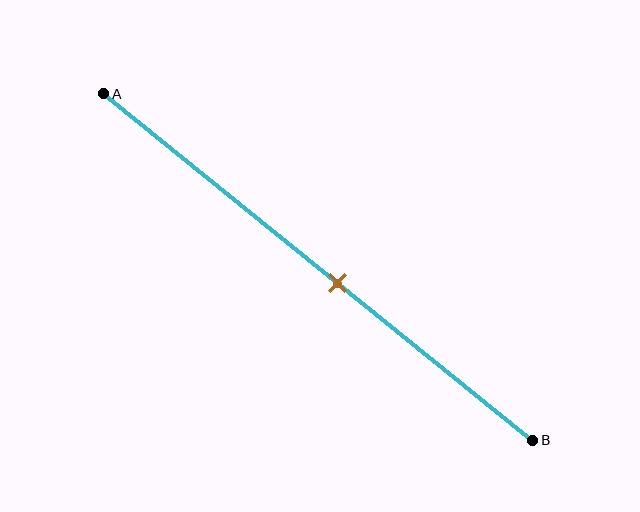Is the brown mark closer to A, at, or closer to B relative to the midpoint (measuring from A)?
The brown mark is closer to point B than the midpoint of segment AB.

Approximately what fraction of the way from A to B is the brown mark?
The brown mark is approximately 55% of the way from A to B.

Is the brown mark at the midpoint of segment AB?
No, the mark is at about 55% from A, not at the 50% midpoint.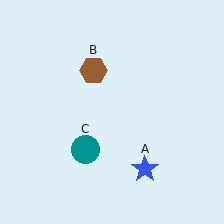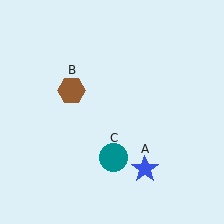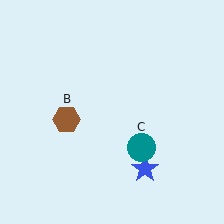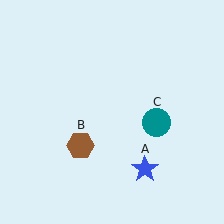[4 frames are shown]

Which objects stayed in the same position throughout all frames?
Blue star (object A) remained stationary.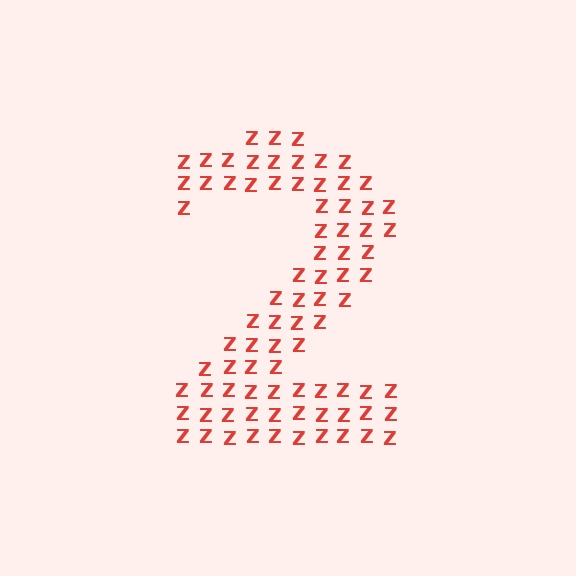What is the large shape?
The large shape is the digit 2.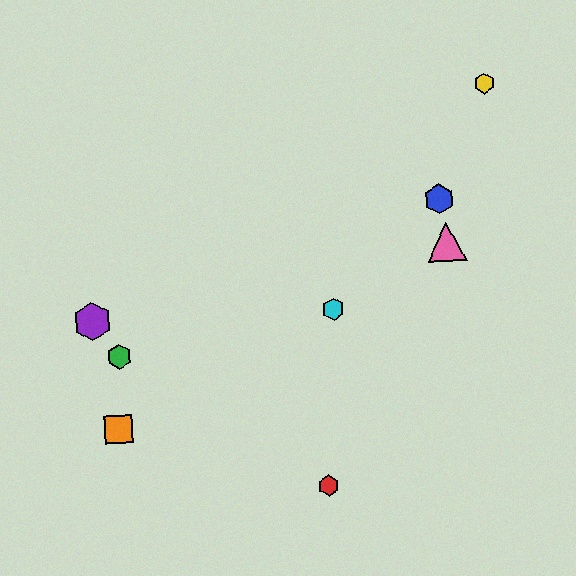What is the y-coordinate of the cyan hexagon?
The cyan hexagon is at y≈309.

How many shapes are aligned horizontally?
2 shapes (the purple hexagon, the cyan hexagon) are aligned horizontally.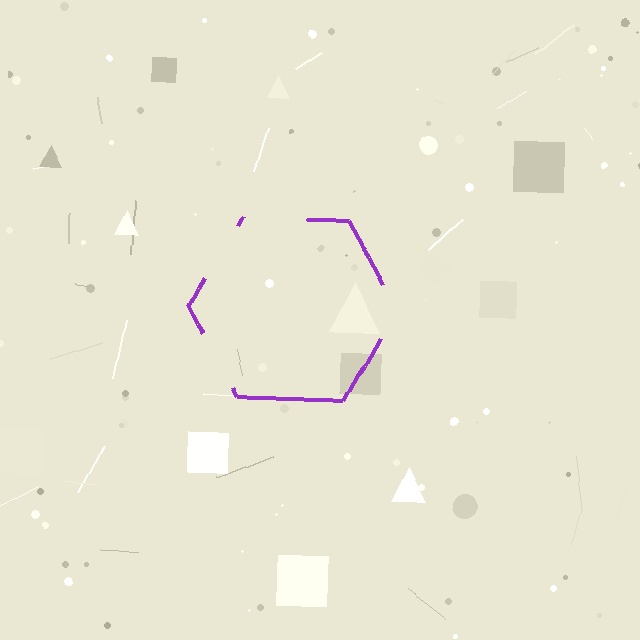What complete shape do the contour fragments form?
The contour fragments form a hexagon.